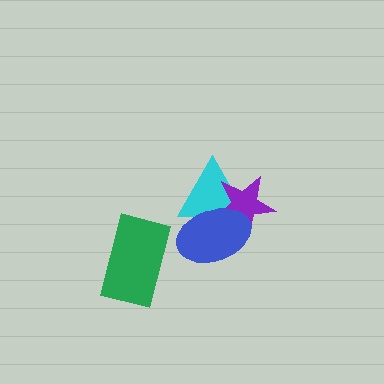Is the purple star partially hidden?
Yes, it is partially covered by another shape.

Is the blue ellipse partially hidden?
No, no other shape covers it.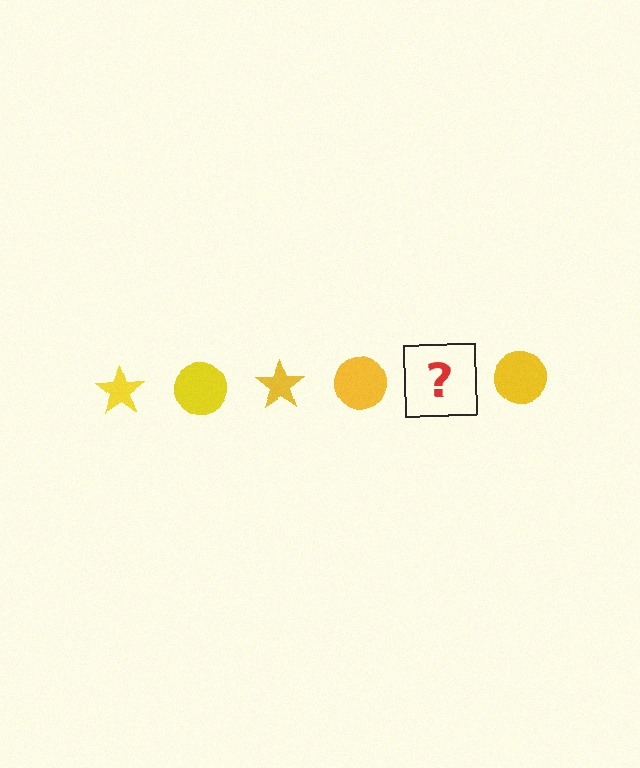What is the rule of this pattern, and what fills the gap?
The rule is that the pattern cycles through star, circle shapes in yellow. The gap should be filled with a yellow star.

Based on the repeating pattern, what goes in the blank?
The blank should be a yellow star.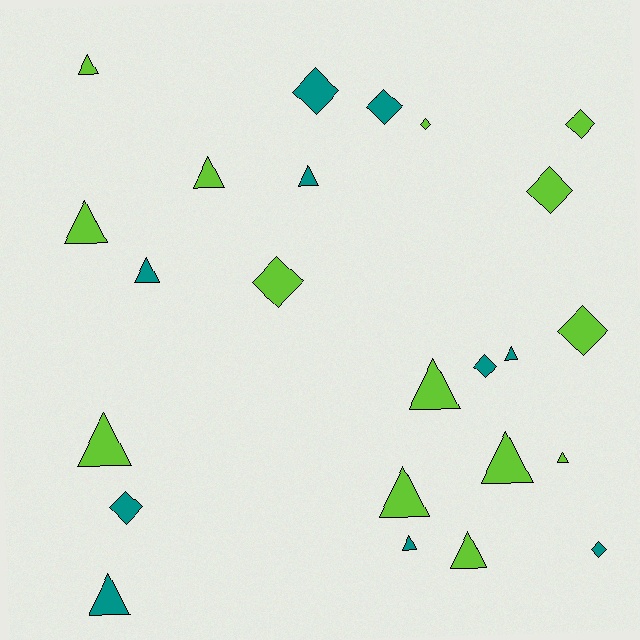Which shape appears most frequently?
Triangle, with 14 objects.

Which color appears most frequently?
Lime, with 14 objects.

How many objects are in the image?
There are 24 objects.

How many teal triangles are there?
There are 5 teal triangles.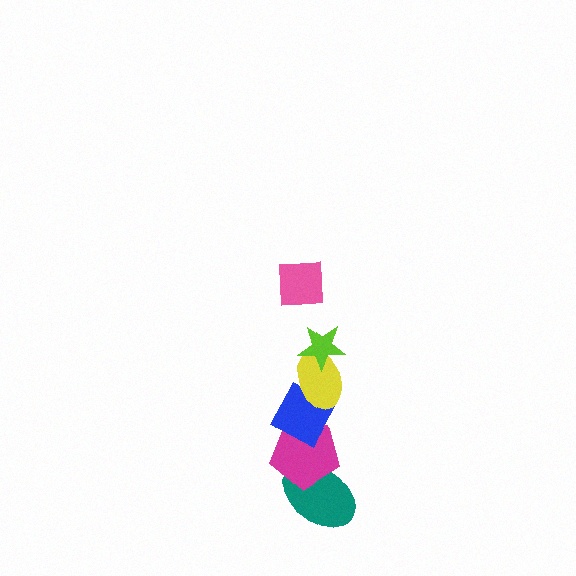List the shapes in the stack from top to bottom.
From top to bottom: the pink square, the lime star, the yellow ellipse, the blue diamond, the magenta pentagon, the teal ellipse.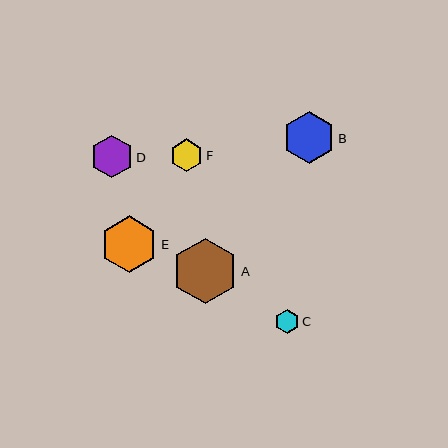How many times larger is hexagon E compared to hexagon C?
Hexagon E is approximately 2.4 times the size of hexagon C.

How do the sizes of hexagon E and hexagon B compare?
Hexagon E and hexagon B are approximately the same size.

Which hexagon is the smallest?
Hexagon C is the smallest with a size of approximately 24 pixels.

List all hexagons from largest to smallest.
From largest to smallest: A, E, B, D, F, C.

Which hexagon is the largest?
Hexagon A is the largest with a size of approximately 65 pixels.